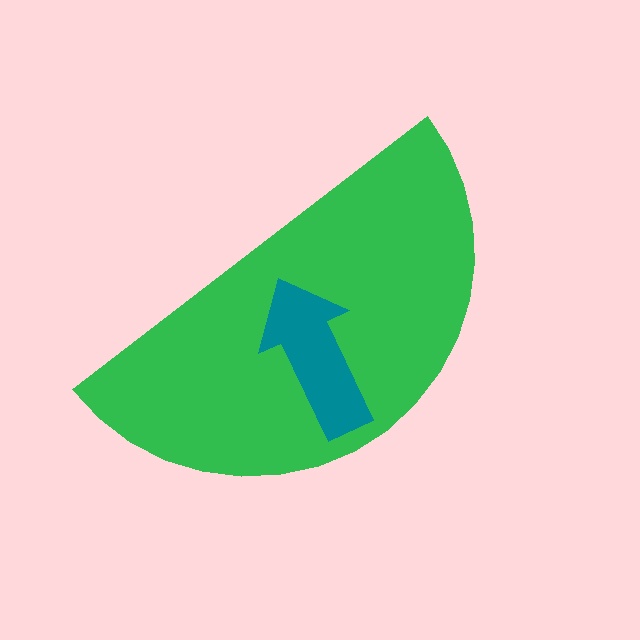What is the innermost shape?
The teal arrow.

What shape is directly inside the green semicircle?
The teal arrow.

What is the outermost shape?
The green semicircle.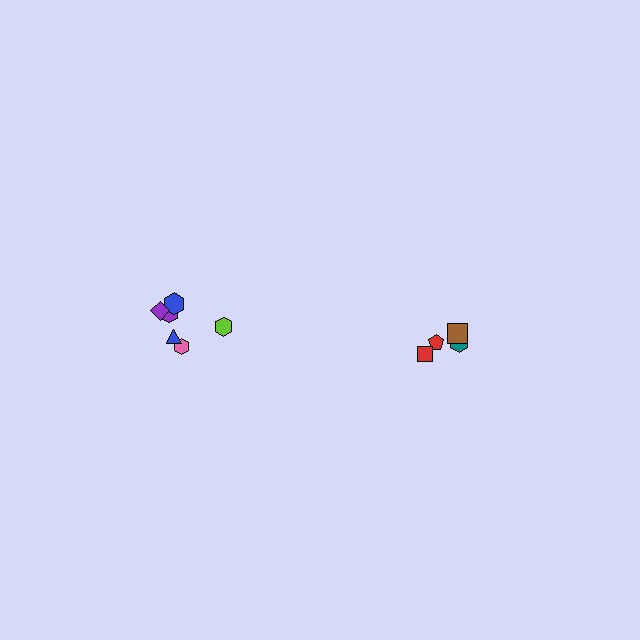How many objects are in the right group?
There are 4 objects.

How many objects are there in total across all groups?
There are 10 objects.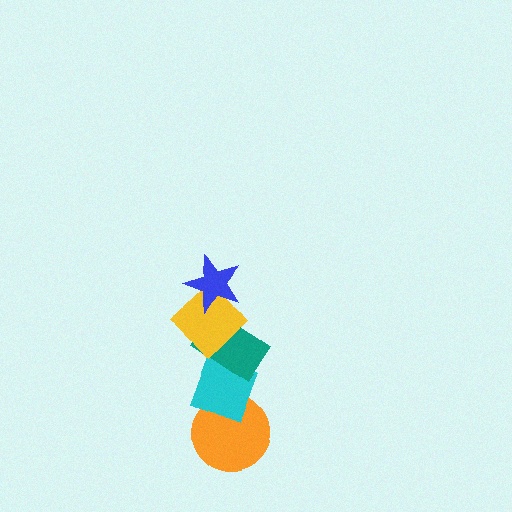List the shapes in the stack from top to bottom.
From top to bottom: the blue star, the yellow diamond, the teal rectangle, the cyan diamond, the orange circle.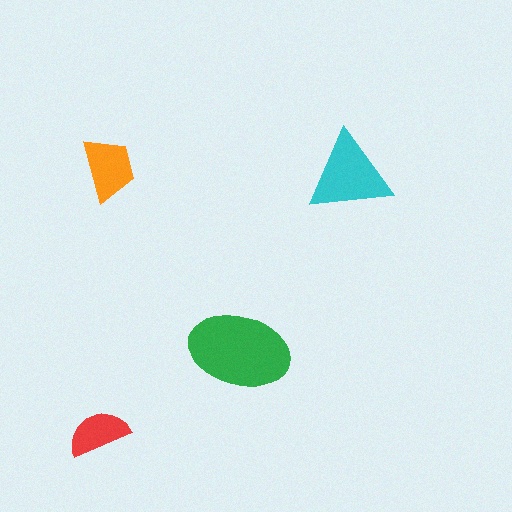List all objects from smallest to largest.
The red semicircle, the orange trapezoid, the cyan triangle, the green ellipse.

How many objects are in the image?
There are 4 objects in the image.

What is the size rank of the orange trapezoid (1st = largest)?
3rd.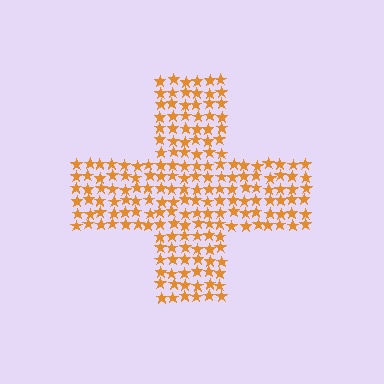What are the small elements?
The small elements are stars.